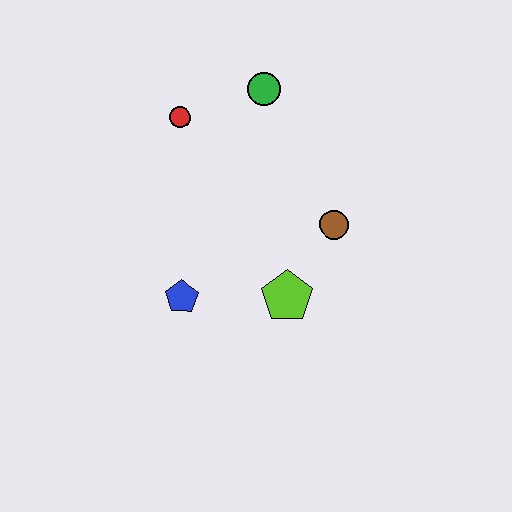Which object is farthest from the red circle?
The lime pentagon is farthest from the red circle.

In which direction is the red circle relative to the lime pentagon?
The red circle is above the lime pentagon.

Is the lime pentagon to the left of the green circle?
No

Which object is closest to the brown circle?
The lime pentagon is closest to the brown circle.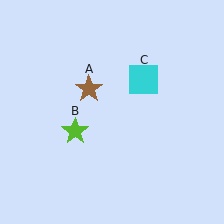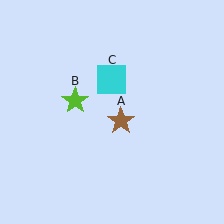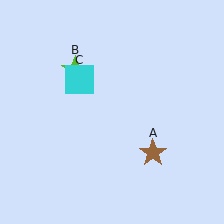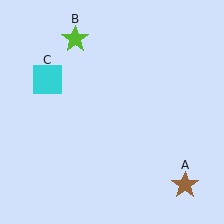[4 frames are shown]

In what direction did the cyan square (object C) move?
The cyan square (object C) moved left.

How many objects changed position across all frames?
3 objects changed position: brown star (object A), lime star (object B), cyan square (object C).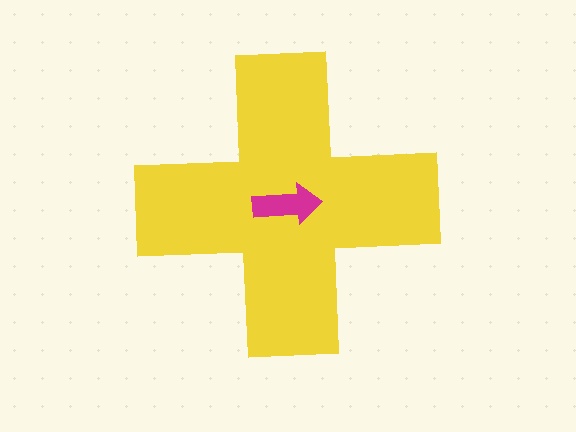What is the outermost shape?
The yellow cross.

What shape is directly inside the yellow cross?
The magenta arrow.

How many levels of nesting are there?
2.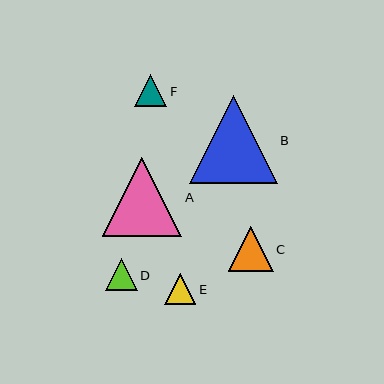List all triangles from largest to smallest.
From largest to smallest: B, A, C, F, D, E.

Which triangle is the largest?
Triangle B is the largest with a size of approximately 88 pixels.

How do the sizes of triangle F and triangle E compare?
Triangle F and triangle E are approximately the same size.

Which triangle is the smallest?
Triangle E is the smallest with a size of approximately 31 pixels.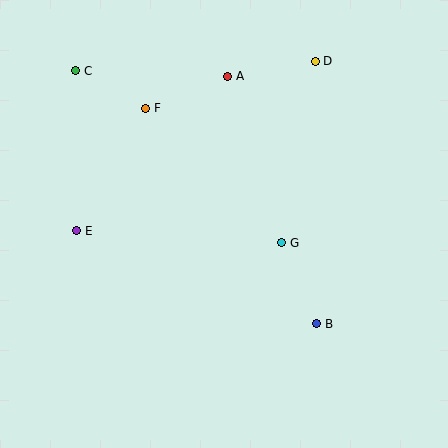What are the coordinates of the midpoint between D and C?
The midpoint between D and C is at (196, 66).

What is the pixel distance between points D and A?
The distance between D and A is 89 pixels.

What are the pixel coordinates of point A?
Point A is at (228, 76).